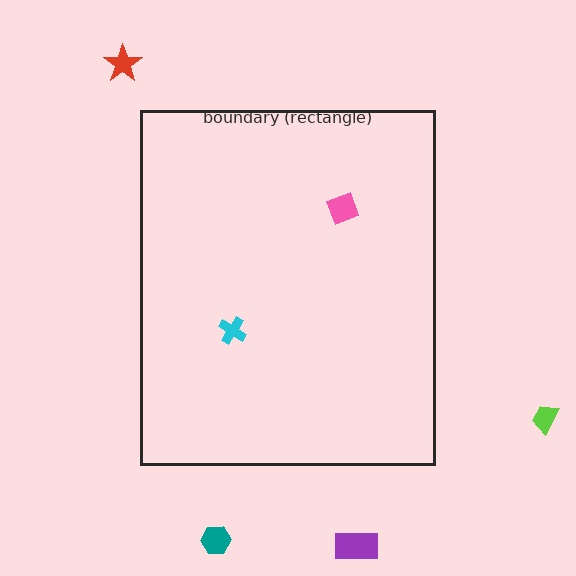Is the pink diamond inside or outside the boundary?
Inside.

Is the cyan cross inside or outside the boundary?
Inside.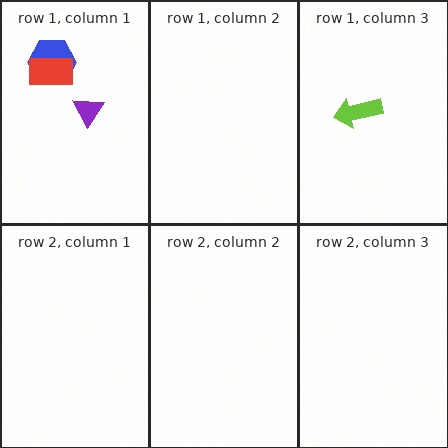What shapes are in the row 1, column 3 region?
The lime arrow.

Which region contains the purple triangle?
The row 1, column 1 region.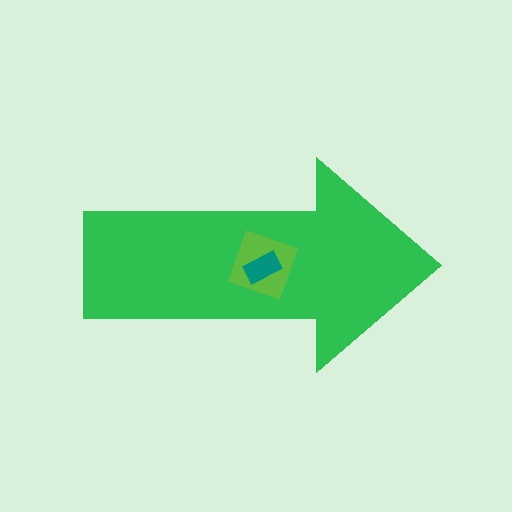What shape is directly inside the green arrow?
The lime square.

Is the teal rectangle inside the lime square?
Yes.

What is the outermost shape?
The green arrow.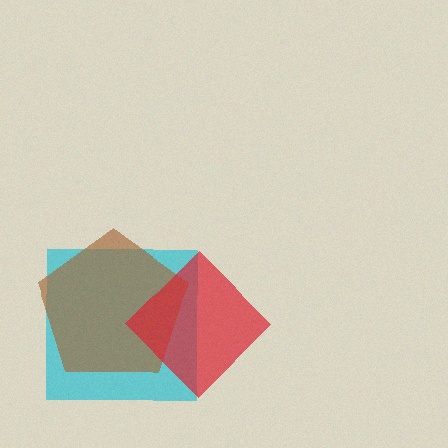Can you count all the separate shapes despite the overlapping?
Yes, there are 3 separate shapes.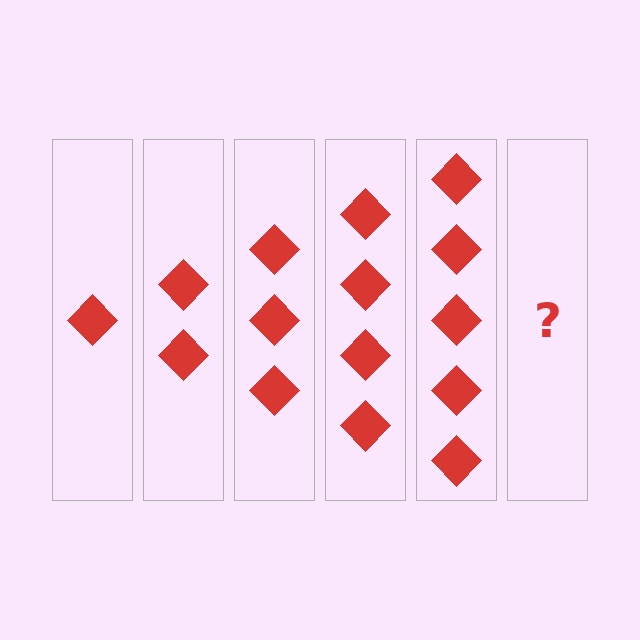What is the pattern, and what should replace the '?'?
The pattern is that each step adds one more diamond. The '?' should be 6 diamonds.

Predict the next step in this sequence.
The next step is 6 diamonds.